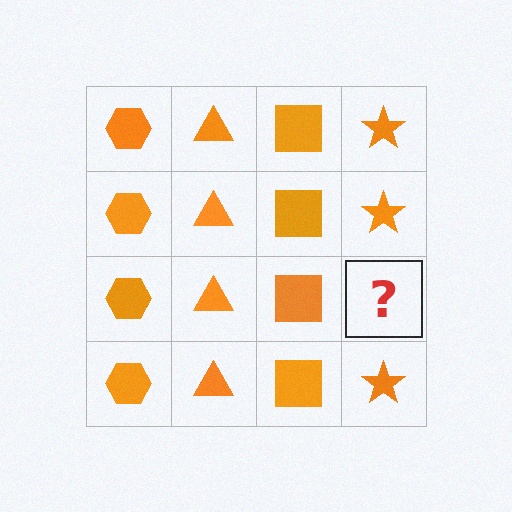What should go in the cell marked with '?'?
The missing cell should contain an orange star.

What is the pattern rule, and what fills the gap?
The rule is that each column has a consistent shape. The gap should be filled with an orange star.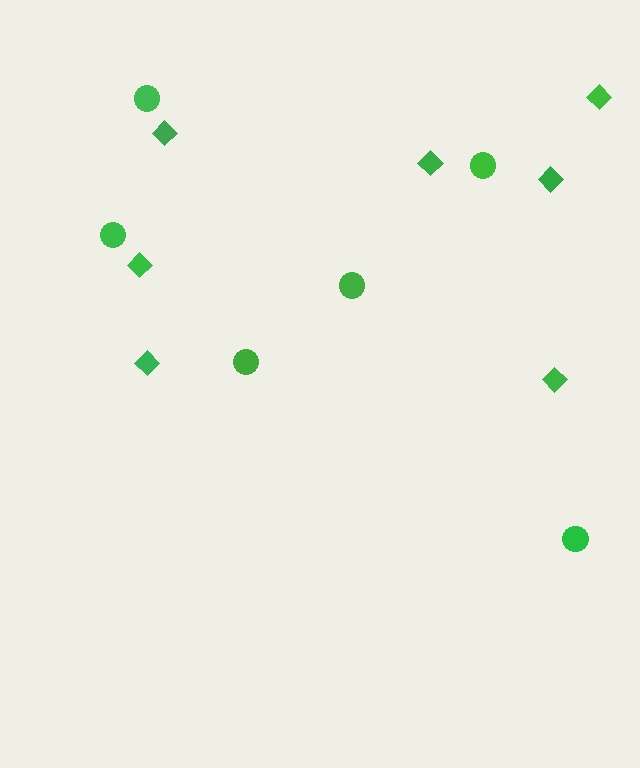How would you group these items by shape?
There are 2 groups: one group of circles (6) and one group of diamonds (7).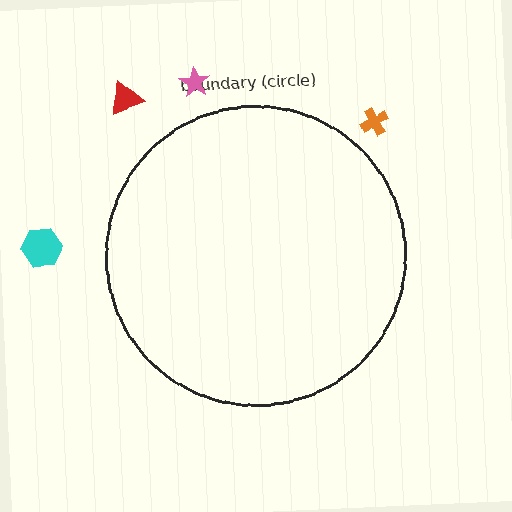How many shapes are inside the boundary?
0 inside, 4 outside.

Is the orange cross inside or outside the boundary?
Outside.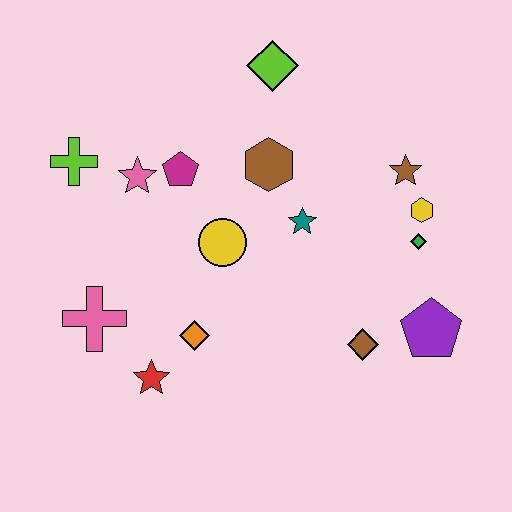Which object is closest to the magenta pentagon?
The pink star is closest to the magenta pentagon.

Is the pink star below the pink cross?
No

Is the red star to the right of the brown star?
No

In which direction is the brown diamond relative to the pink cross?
The brown diamond is to the right of the pink cross.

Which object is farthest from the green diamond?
The lime cross is farthest from the green diamond.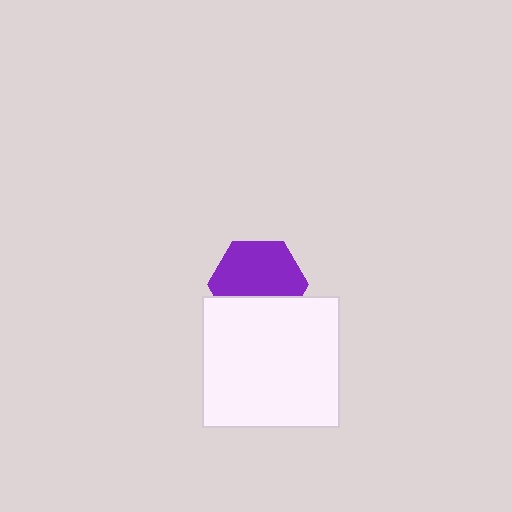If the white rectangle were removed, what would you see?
You would see the complete purple hexagon.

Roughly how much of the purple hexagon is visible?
About half of it is visible (roughly 65%).